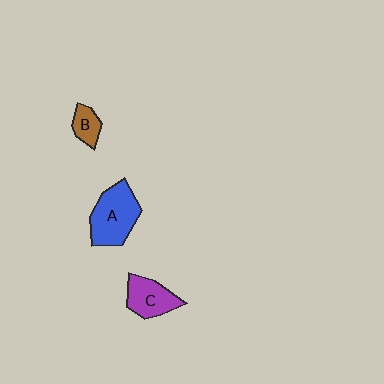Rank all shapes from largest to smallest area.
From largest to smallest: A (blue), C (purple), B (brown).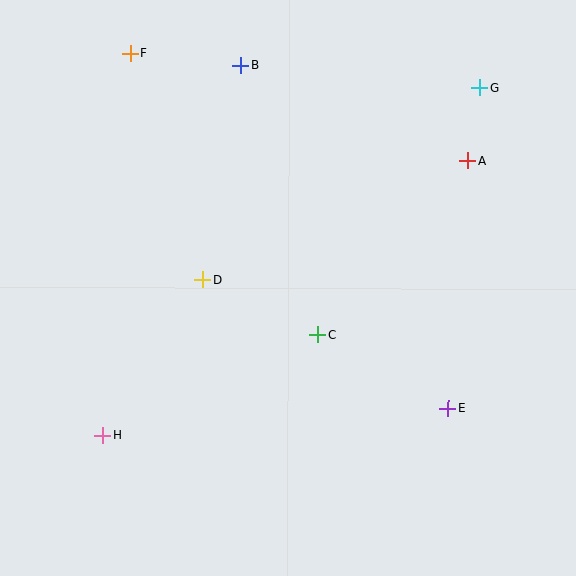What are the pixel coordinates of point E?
Point E is at (448, 408).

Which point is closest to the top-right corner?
Point G is closest to the top-right corner.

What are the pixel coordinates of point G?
Point G is at (480, 87).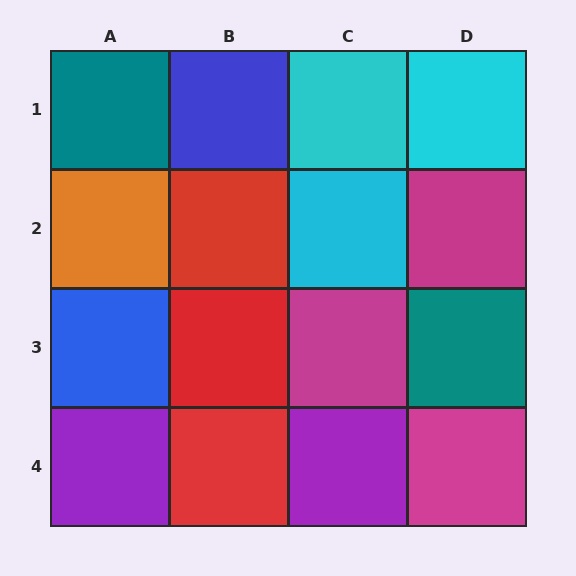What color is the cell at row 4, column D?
Magenta.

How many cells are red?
3 cells are red.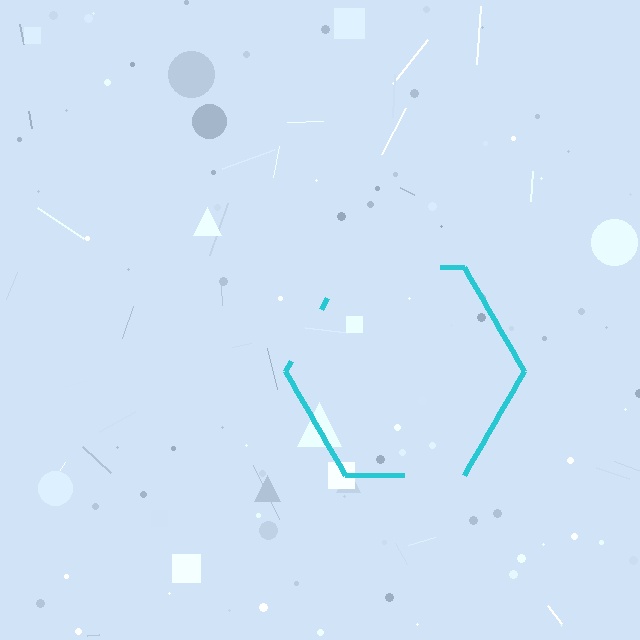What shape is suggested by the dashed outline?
The dashed outline suggests a hexagon.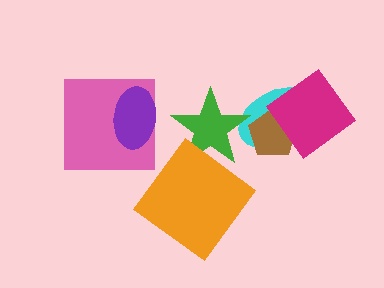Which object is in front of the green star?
The orange diamond is in front of the green star.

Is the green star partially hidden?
Yes, it is partially covered by another shape.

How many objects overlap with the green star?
2 objects overlap with the green star.